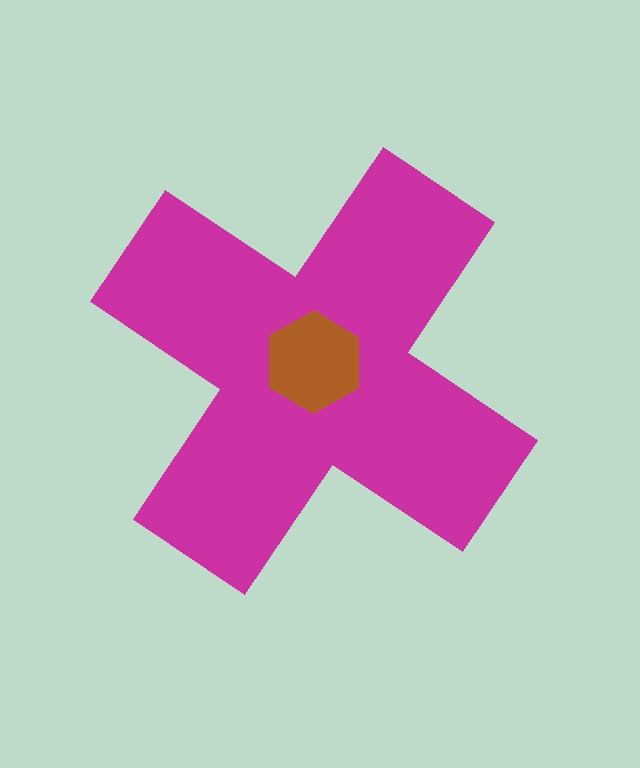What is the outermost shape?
The magenta cross.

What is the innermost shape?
The brown hexagon.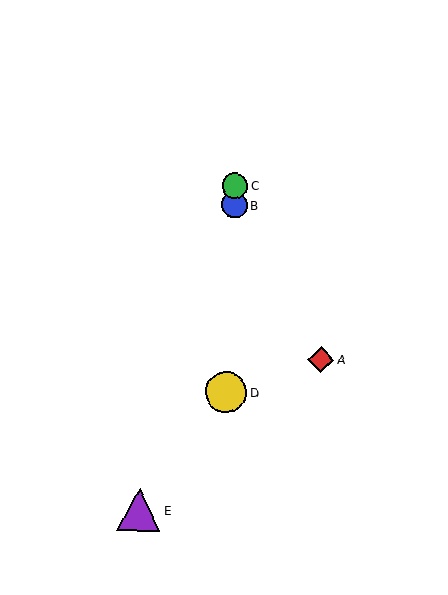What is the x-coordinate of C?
Object C is at x≈235.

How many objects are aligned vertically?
3 objects (B, C, D) are aligned vertically.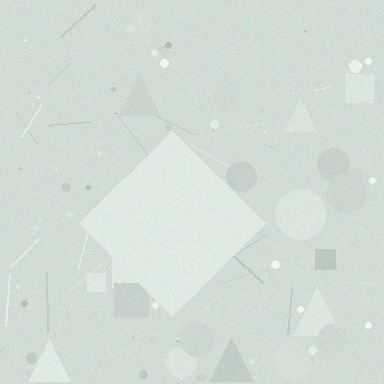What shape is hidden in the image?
A diamond is hidden in the image.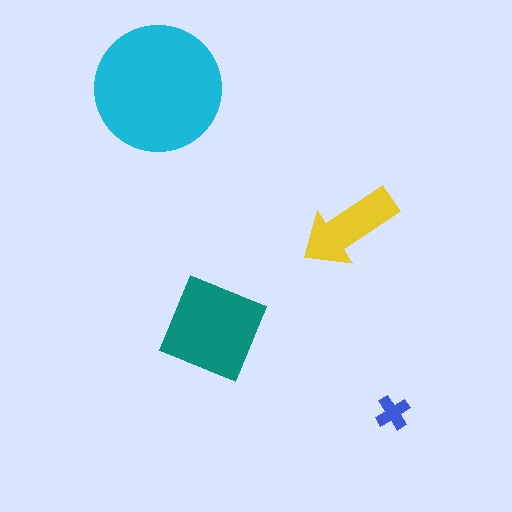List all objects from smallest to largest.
The blue cross, the yellow arrow, the teal diamond, the cyan circle.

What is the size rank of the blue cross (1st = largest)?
4th.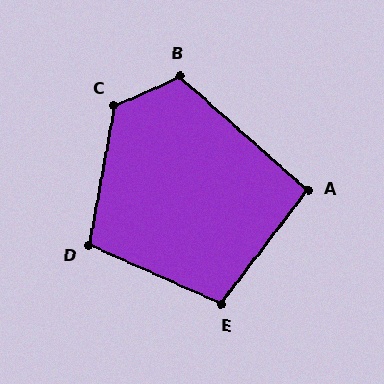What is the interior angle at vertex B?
Approximately 115 degrees (obtuse).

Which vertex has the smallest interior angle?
A, at approximately 94 degrees.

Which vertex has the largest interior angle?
C, at approximately 124 degrees.